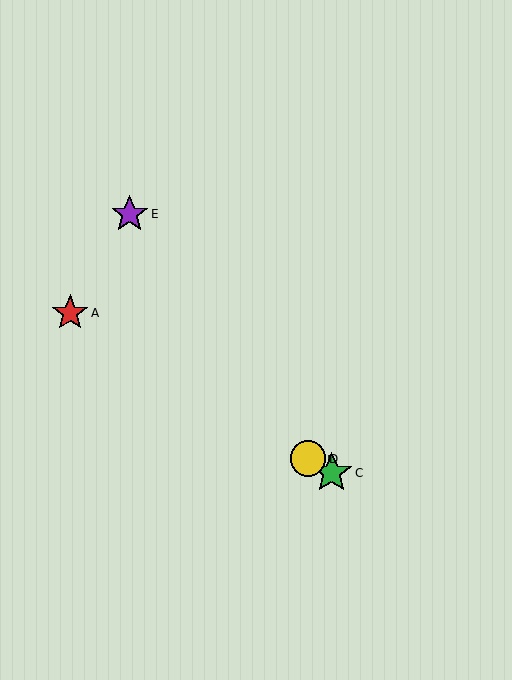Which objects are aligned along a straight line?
Objects A, B, C, D are aligned along a straight line.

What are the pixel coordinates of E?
Object E is at (130, 214).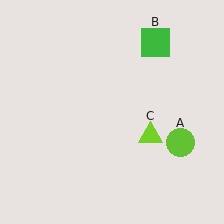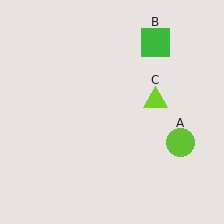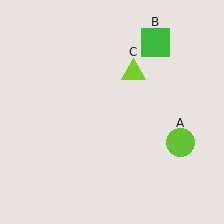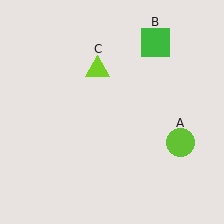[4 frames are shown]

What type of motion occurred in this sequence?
The lime triangle (object C) rotated counterclockwise around the center of the scene.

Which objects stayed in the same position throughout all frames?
Lime circle (object A) and green square (object B) remained stationary.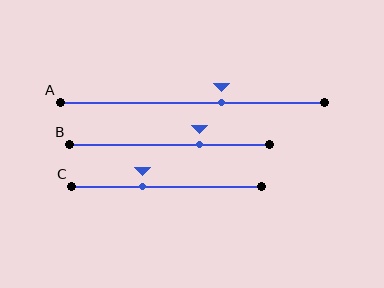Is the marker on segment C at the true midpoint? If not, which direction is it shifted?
No, the marker on segment C is shifted to the left by about 13% of the segment length.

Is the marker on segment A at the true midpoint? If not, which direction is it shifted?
No, the marker on segment A is shifted to the right by about 11% of the segment length.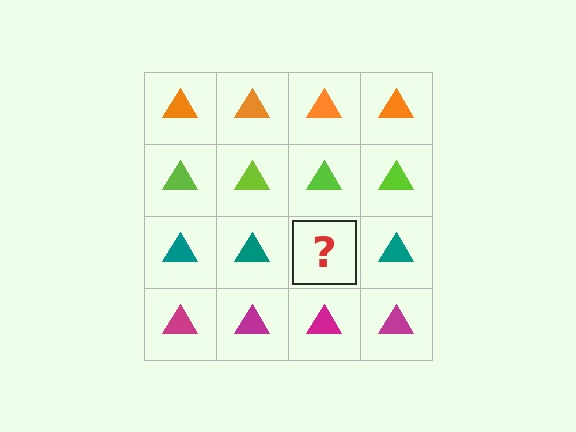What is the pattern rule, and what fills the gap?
The rule is that each row has a consistent color. The gap should be filled with a teal triangle.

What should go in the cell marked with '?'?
The missing cell should contain a teal triangle.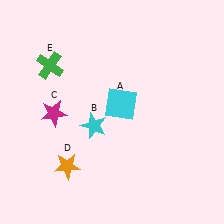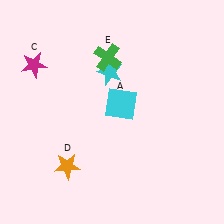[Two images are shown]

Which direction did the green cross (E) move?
The green cross (E) moved right.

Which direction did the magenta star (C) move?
The magenta star (C) moved up.